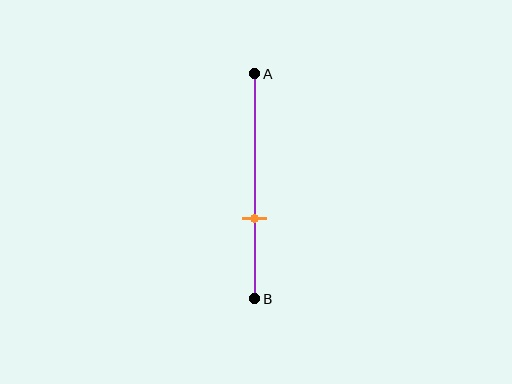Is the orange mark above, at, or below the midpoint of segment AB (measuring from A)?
The orange mark is below the midpoint of segment AB.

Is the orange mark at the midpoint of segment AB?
No, the mark is at about 65% from A, not at the 50% midpoint.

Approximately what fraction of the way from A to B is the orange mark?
The orange mark is approximately 65% of the way from A to B.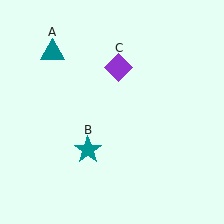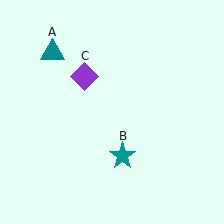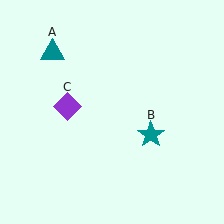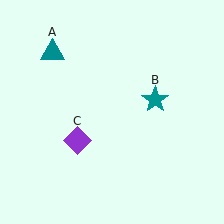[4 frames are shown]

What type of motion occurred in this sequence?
The teal star (object B), purple diamond (object C) rotated counterclockwise around the center of the scene.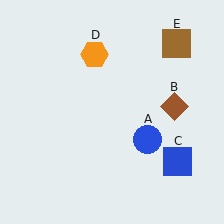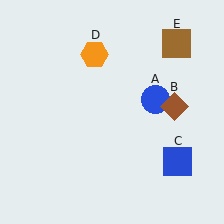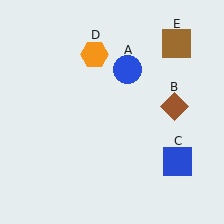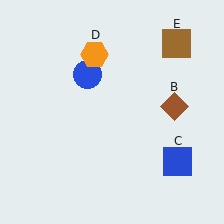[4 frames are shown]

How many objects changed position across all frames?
1 object changed position: blue circle (object A).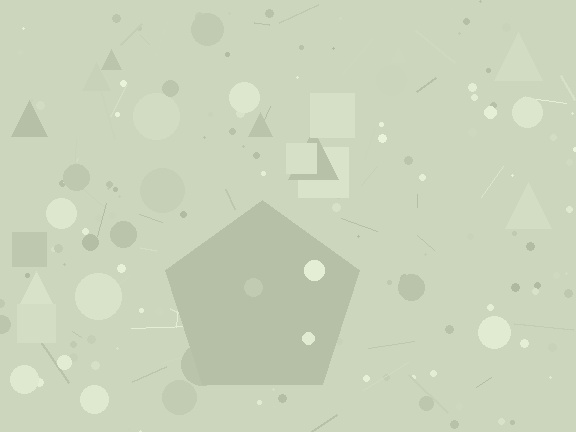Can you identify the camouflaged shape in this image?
The camouflaged shape is a pentagon.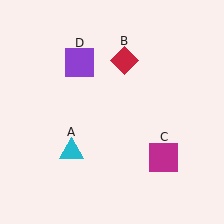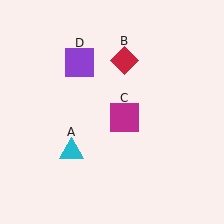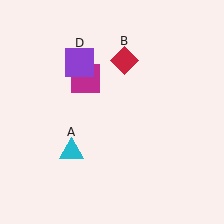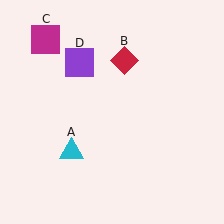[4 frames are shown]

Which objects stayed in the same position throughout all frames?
Cyan triangle (object A) and red diamond (object B) and purple square (object D) remained stationary.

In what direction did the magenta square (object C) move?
The magenta square (object C) moved up and to the left.